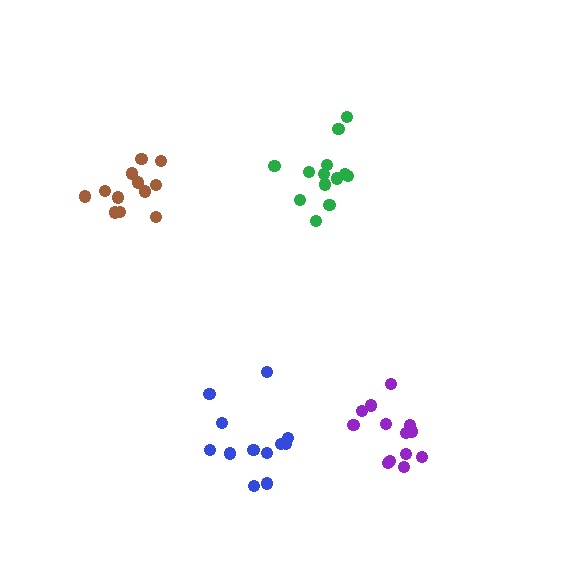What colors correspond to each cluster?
The clusters are colored: brown, purple, blue, green.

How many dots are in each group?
Group 1: 12 dots, Group 2: 13 dots, Group 3: 12 dots, Group 4: 13 dots (50 total).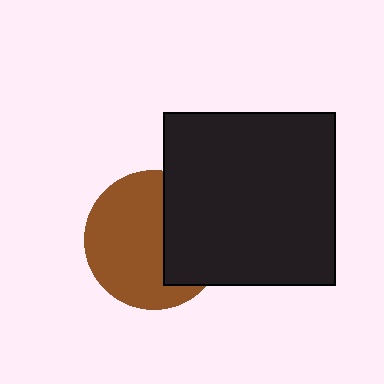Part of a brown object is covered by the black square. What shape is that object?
It is a circle.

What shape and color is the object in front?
The object in front is a black square.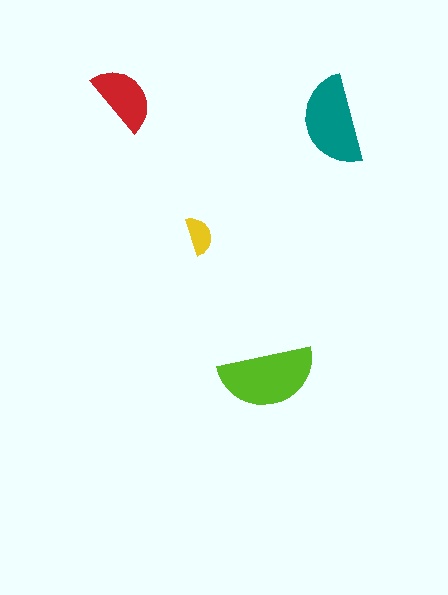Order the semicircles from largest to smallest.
the lime one, the teal one, the red one, the yellow one.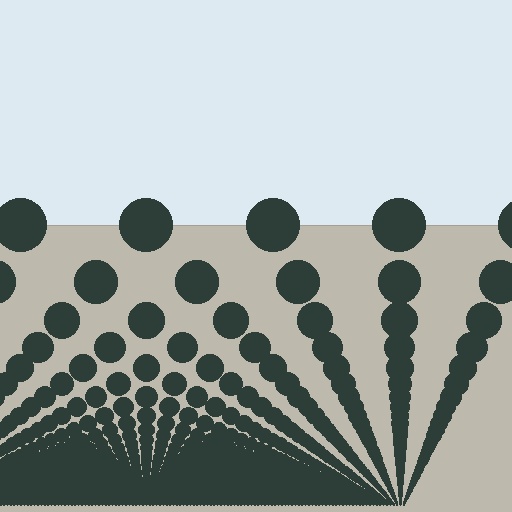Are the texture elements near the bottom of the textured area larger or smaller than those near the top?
Smaller. The gradient is inverted — elements near the bottom are smaller and denser.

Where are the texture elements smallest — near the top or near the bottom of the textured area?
Near the bottom.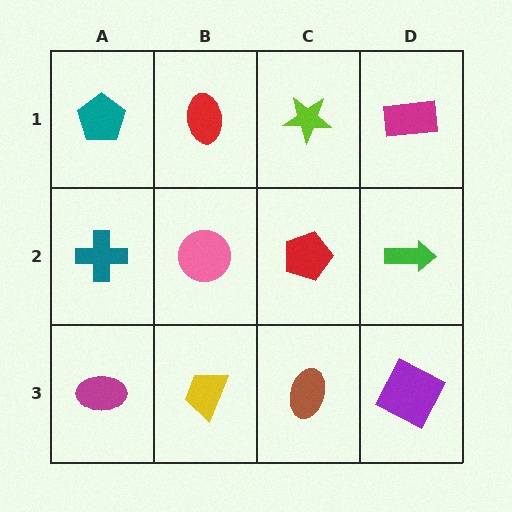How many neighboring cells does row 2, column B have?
4.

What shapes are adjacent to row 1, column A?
A teal cross (row 2, column A), a red ellipse (row 1, column B).